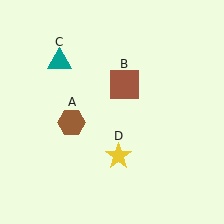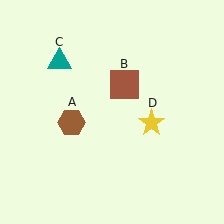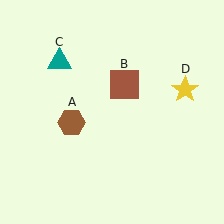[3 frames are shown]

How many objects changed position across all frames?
1 object changed position: yellow star (object D).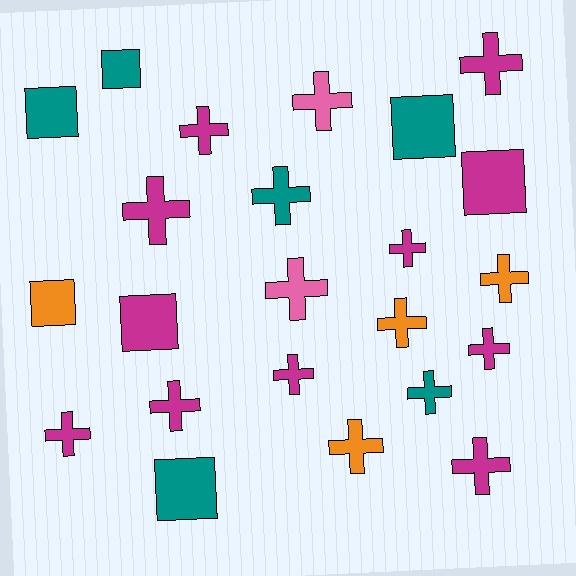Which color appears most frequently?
Magenta, with 11 objects.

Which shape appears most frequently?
Cross, with 16 objects.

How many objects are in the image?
There are 23 objects.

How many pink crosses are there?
There are 2 pink crosses.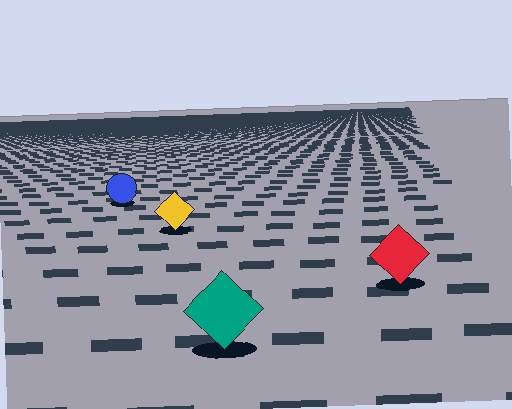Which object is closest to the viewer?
The teal diamond is closest. The texture marks near it are larger and more spread out.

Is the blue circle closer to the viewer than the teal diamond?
No. The teal diamond is closer — you can tell from the texture gradient: the ground texture is coarser near it.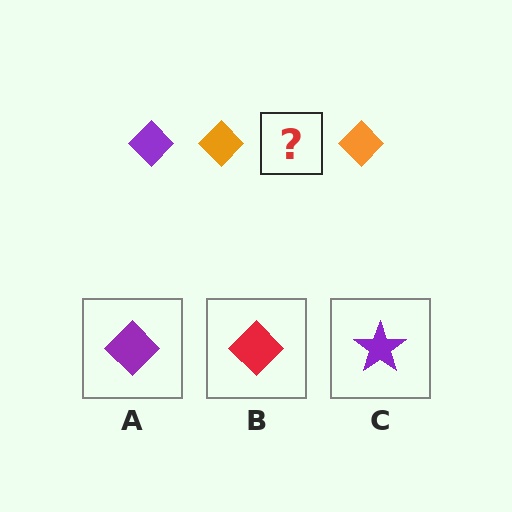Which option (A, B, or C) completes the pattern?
A.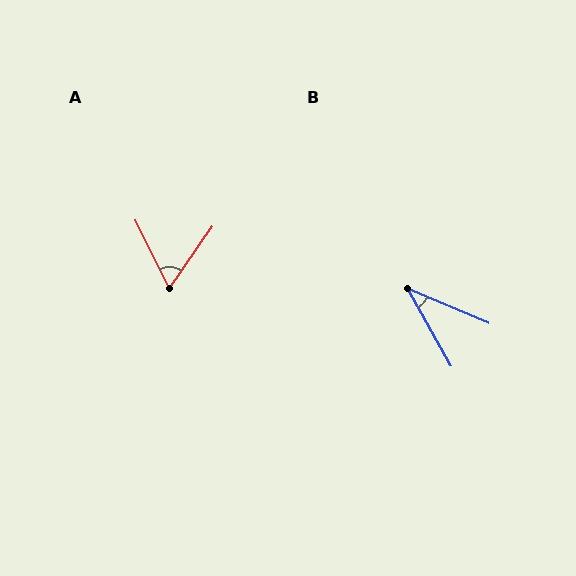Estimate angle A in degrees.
Approximately 62 degrees.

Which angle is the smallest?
B, at approximately 37 degrees.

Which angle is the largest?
A, at approximately 62 degrees.